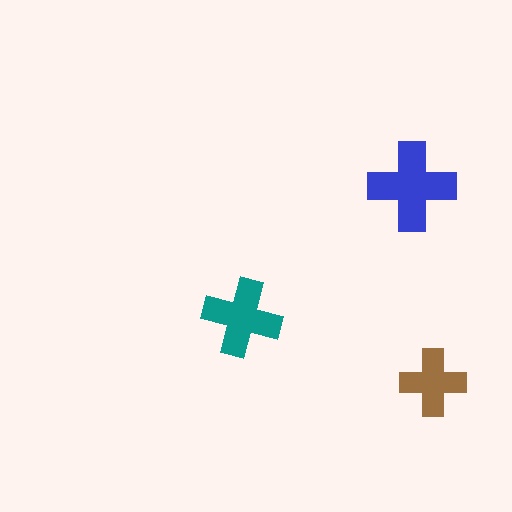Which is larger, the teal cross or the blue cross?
The blue one.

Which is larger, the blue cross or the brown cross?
The blue one.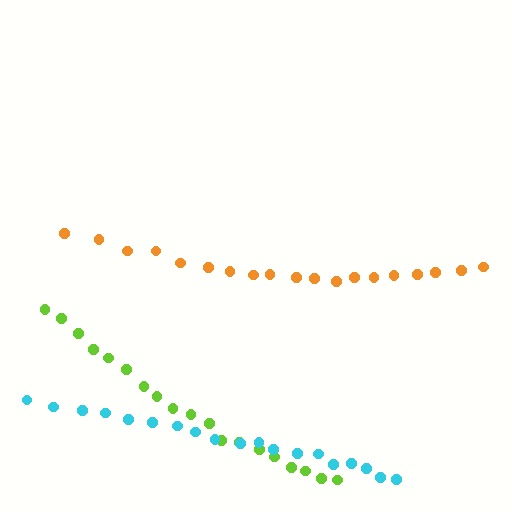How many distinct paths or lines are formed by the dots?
There are 3 distinct paths.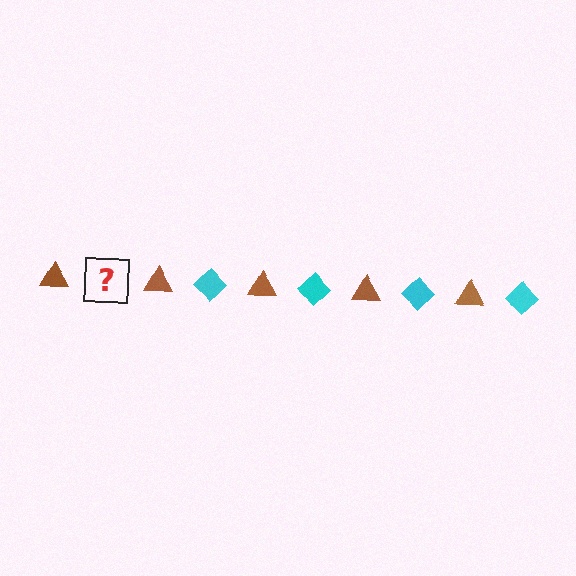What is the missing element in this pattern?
The missing element is a cyan diamond.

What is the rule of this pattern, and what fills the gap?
The rule is that the pattern alternates between brown triangle and cyan diamond. The gap should be filled with a cyan diamond.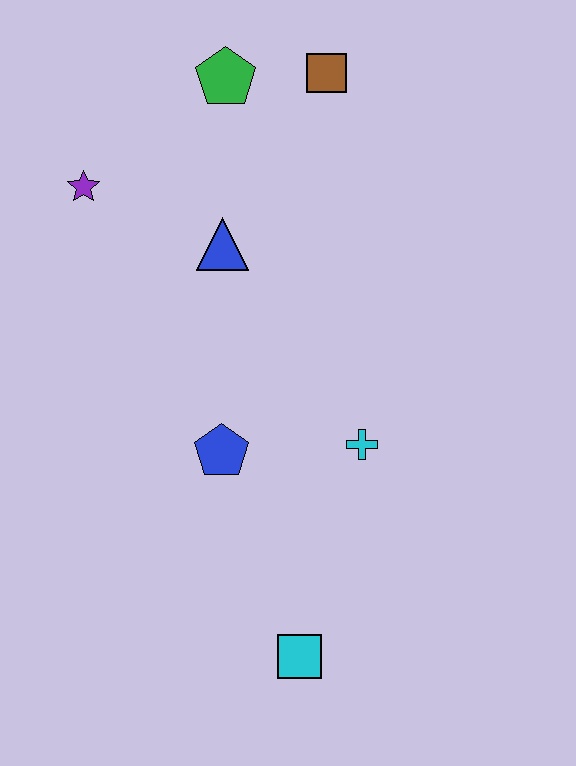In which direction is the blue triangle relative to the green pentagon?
The blue triangle is below the green pentagon.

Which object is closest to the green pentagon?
The brown square is closest to the green pentagon.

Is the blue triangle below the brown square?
Yes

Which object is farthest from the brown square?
The cyan square is farthest from the brown square.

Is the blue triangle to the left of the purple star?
No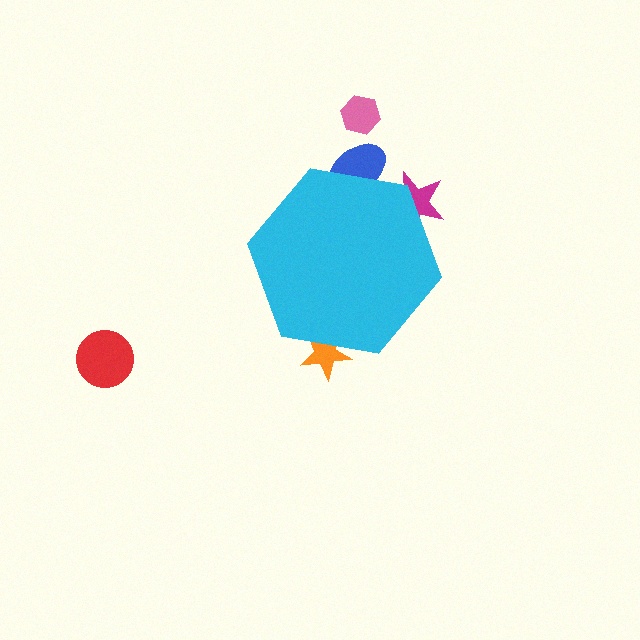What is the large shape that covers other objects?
A cyan hexagon.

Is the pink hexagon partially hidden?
No, the pink hexagon is fully visible.